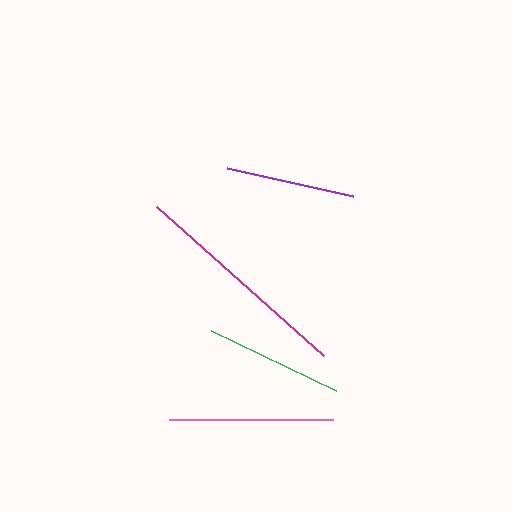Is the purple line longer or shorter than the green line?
The green line is longer than the purple line.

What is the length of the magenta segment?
The magenta segment is approximately 224 pixels long.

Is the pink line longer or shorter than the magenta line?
The magenta line is longer than the pink line.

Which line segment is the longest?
The magenta line is the longest at approximately 224 pixels.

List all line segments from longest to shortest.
From longest to shortest: magenta, pink, green, purple.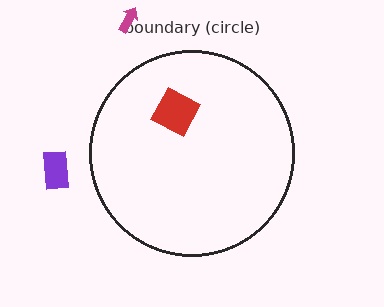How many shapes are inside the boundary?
1 inside, 2 outside.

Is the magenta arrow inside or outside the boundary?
Outside.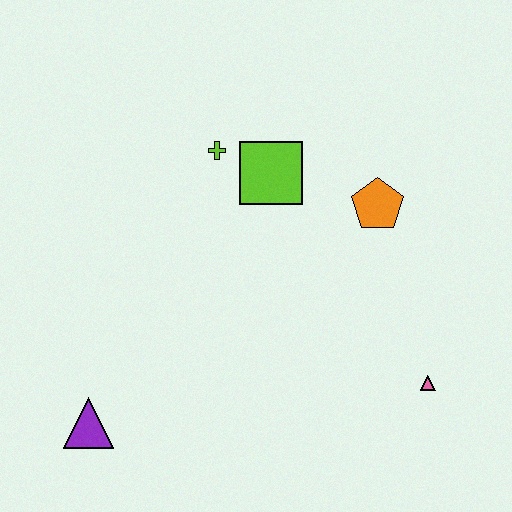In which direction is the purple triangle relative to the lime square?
The purple triangle is below the lime square.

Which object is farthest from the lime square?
The purple triangle is farthest from the lime square.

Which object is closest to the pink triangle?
The orange pentagon is closest to the pink triangle.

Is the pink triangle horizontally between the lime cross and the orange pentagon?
No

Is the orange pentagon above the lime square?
No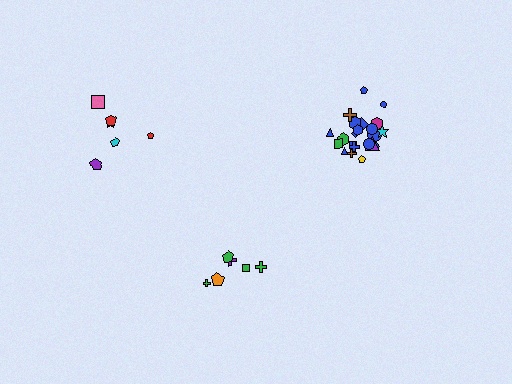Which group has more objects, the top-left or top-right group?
The top-right group.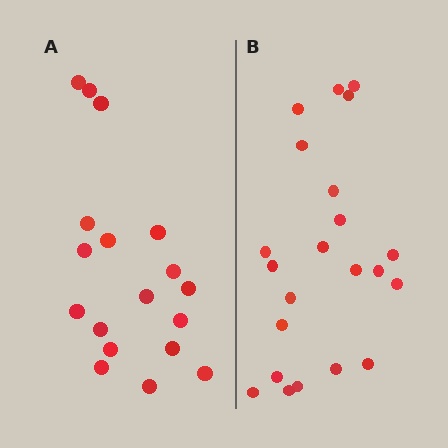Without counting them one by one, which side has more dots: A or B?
Region B (the right region) has more dots.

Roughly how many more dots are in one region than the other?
Region B has about 4 more dots than region A.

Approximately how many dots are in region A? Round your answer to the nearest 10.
About 20 dots. (The exact count is 18, which rounds to 20.)